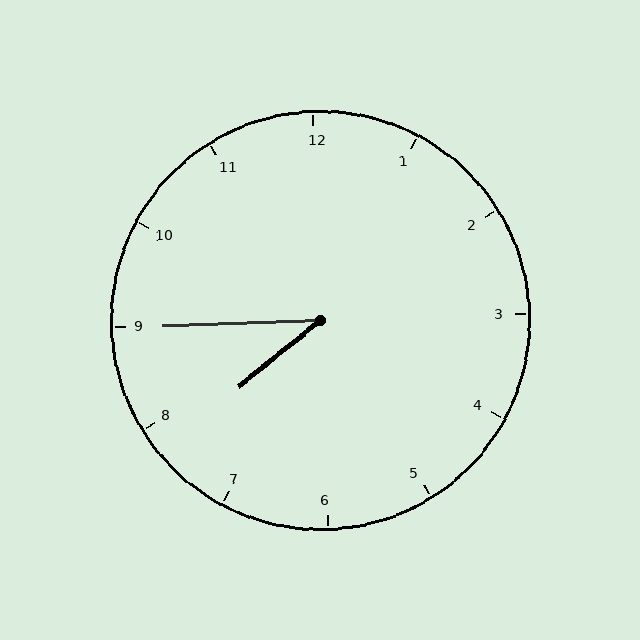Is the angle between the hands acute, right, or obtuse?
It is acute.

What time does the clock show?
7:45.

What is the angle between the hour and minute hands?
Approximately 38 degrees.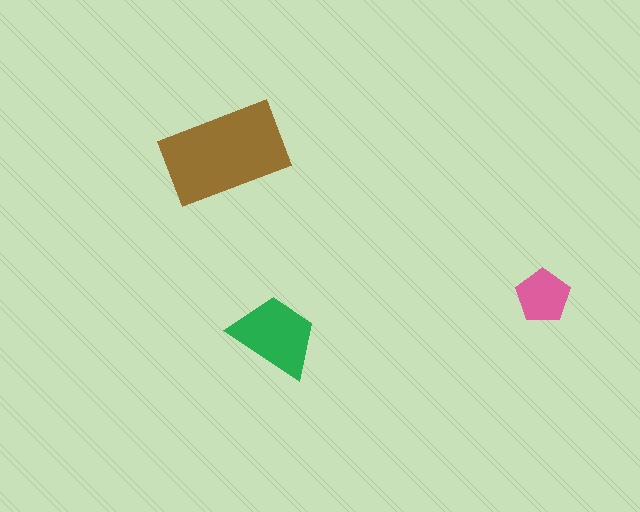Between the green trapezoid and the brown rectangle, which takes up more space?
The brown rectangle.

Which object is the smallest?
The pink pentagon.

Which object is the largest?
The brown rectangle.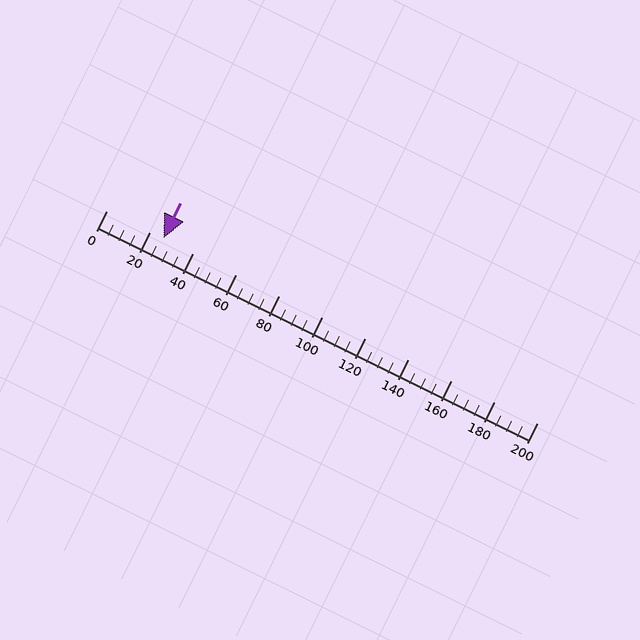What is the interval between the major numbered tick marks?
The major tick marks are spaced 20 units apart.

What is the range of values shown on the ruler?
The ruler shows values from 0 to 200.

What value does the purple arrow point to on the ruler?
The purple arrow points to approximately 26.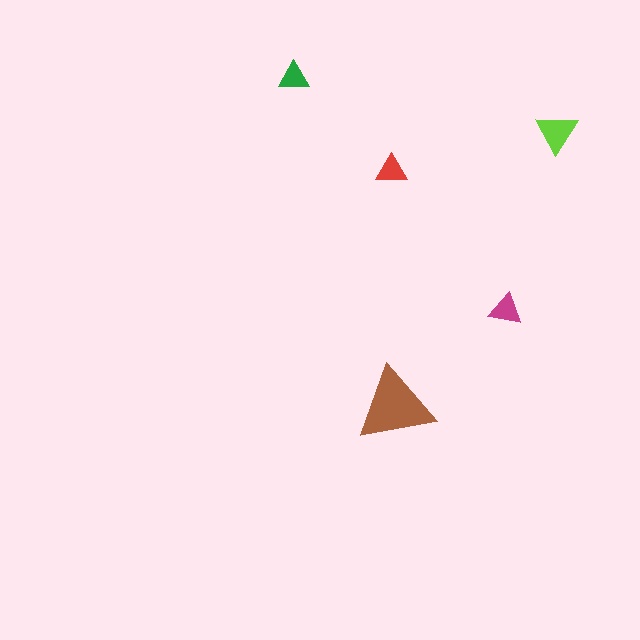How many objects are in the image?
There are 5 objects in the image.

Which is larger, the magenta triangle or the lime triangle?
The lime one.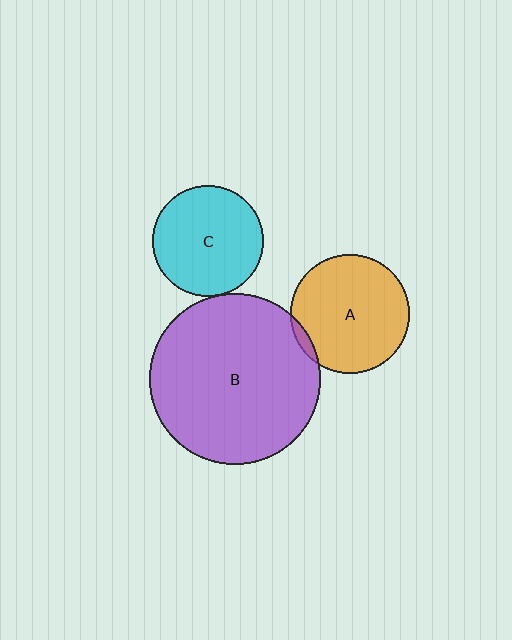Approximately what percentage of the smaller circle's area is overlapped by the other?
Approximately 5%.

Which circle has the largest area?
Circle B (purple).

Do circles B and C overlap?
Yes.